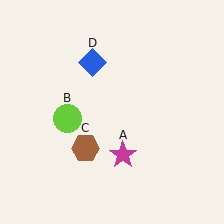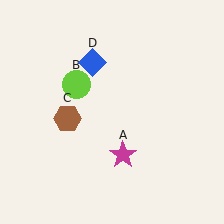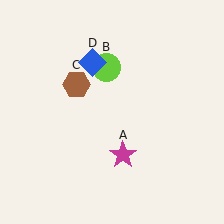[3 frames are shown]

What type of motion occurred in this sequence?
The lime circle (object B), brown hexagon (object C) rotated clockwise around the center of the scene.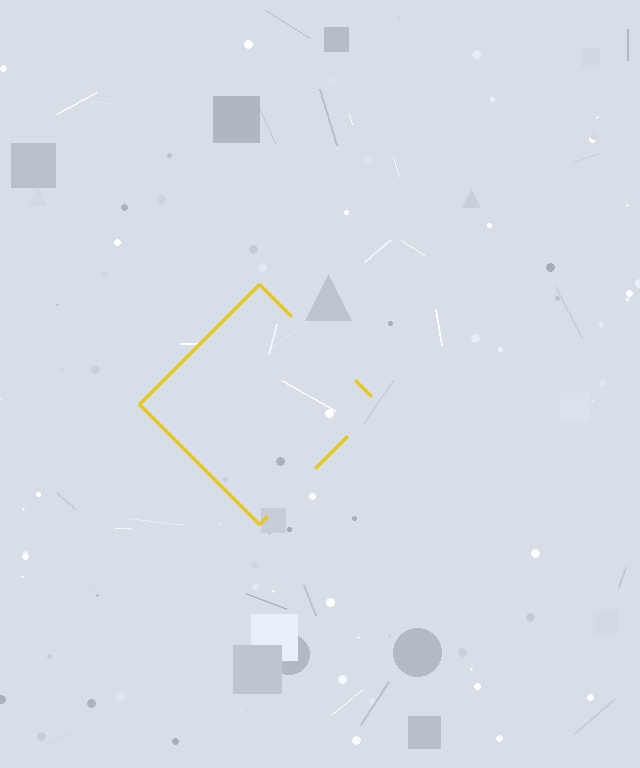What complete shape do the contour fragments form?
The contour fragments form a diamond.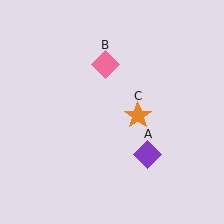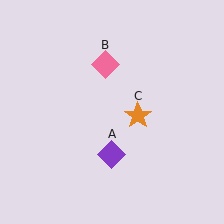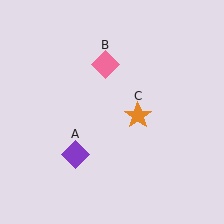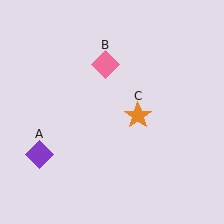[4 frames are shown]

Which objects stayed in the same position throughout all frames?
Pink diamond (object B) and orange star (object C) remained stationary.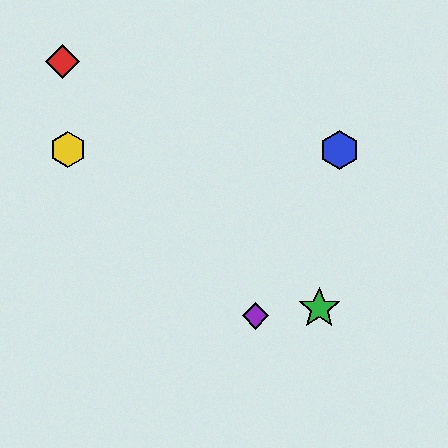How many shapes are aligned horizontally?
2 shapes (the blue hexagon, the yellow hexagon) are aligned horizontally.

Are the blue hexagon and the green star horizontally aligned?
No, the blue hexagon is at y≈150 and the green star is at y≈308.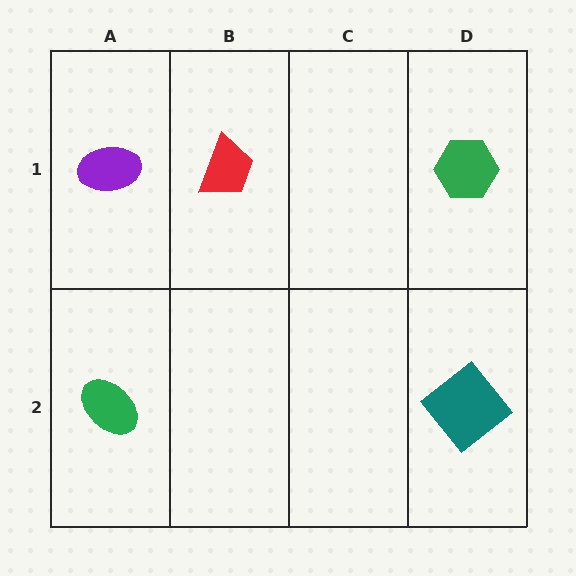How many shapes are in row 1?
3 shapes.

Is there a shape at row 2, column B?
No, that cell is empty.